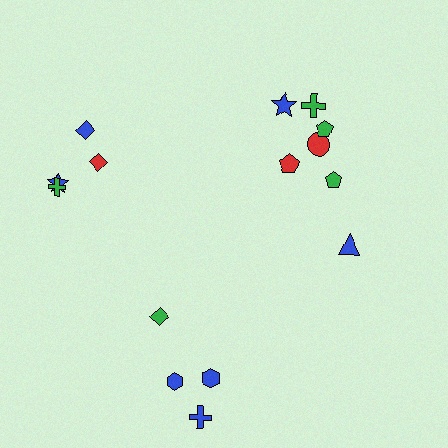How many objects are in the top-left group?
There are 4 objects.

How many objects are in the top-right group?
There are 7 objects.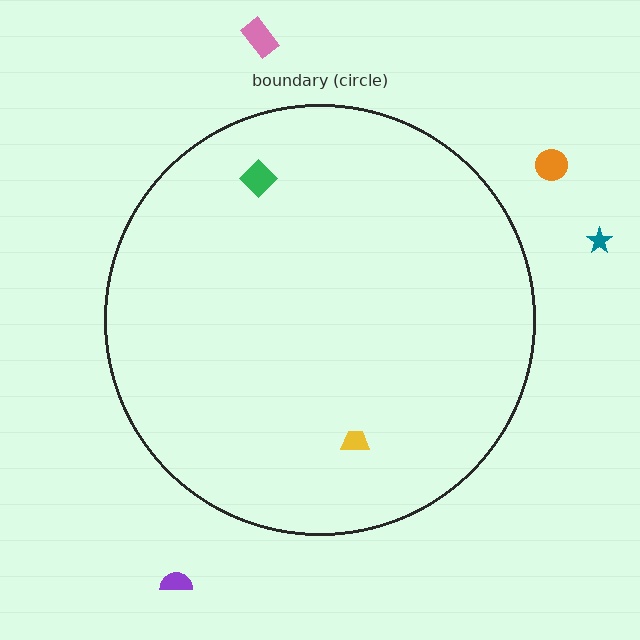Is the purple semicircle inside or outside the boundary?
Outside.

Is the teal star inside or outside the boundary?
Outside.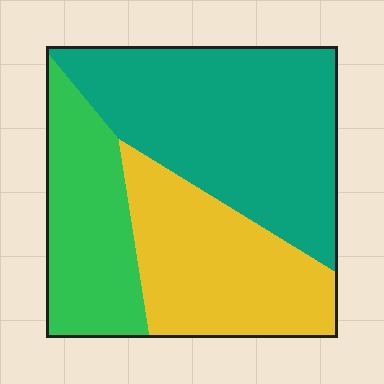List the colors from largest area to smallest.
From largest to smallest: teal, yellow, green.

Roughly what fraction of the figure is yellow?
Yellow covers roughly 30% of the figure.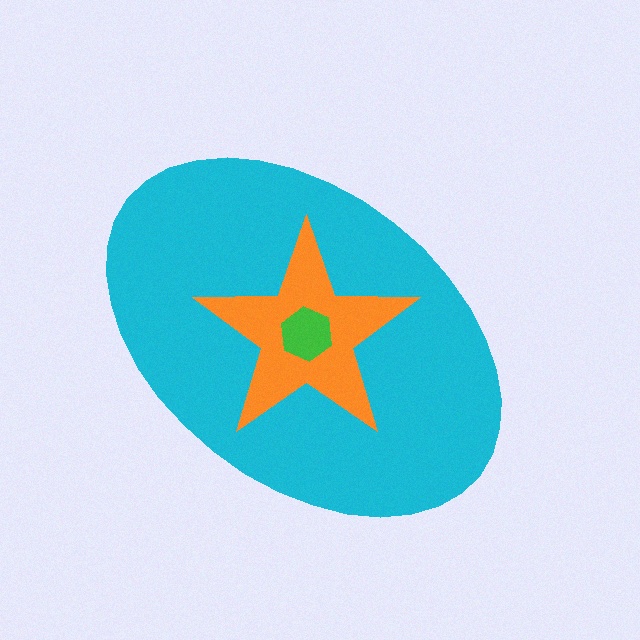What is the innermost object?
The green hexagon.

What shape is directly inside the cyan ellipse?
The orange star.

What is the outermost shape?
The cyan ellipse.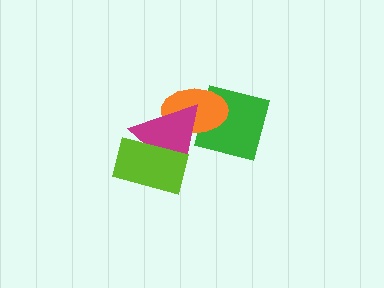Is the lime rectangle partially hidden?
No, no other shape covers it.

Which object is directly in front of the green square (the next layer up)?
The orange ellipse is directly in front of the green square.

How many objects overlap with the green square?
2 objects overlap with the green square.